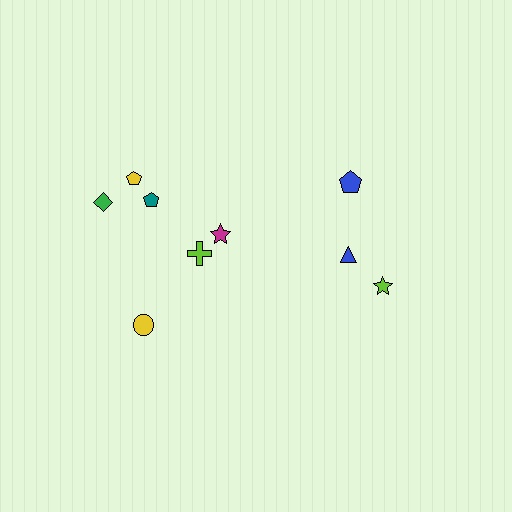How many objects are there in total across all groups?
There are 9 objects.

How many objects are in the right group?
There are 3 objects.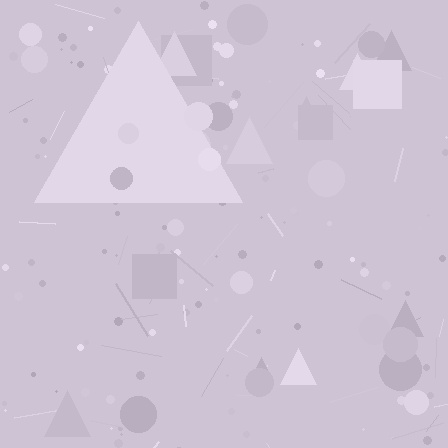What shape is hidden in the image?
A triangle is hidden in the image.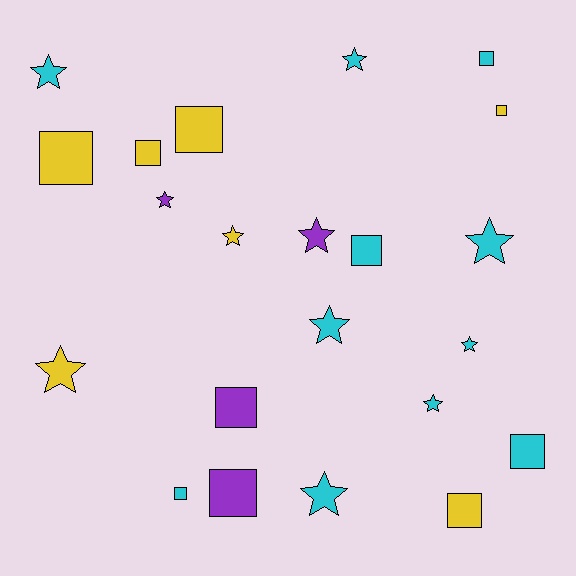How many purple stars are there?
There are 2 purple stars.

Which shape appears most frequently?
Star, with 11 objects.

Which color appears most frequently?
Cyan, with 11 objects.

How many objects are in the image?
There are 22 objects.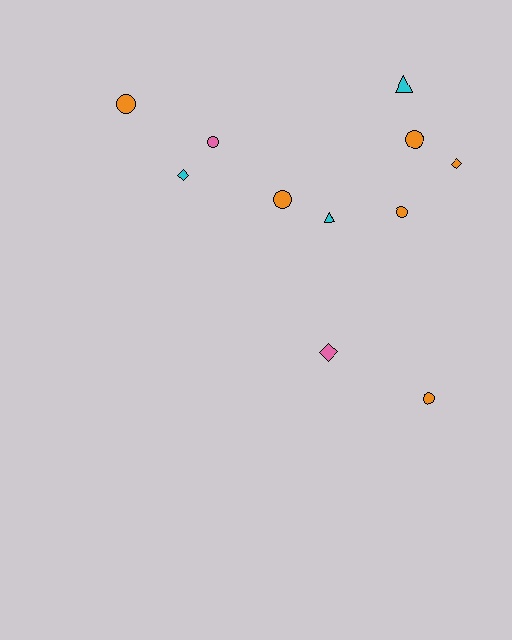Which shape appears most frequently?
Circle, with 6 objects.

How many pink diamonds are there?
There is 1 pink diamond.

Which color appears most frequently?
Orange, with 6 objects.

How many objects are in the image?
There are 11 objects.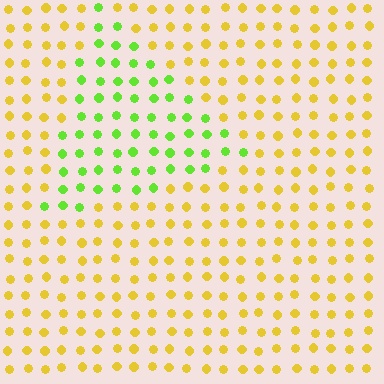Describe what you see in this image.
The image is filled with small yellow elements in a uniform arrangement. A triangle-shaped region is visible where the elements are tinted to a slightly different hue, forming a subtle color boundary.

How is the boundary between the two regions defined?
The boundary is defined purely by a slight shift in hue (about 54 degrees). Spacing, size, and orientation are identical on both sides.